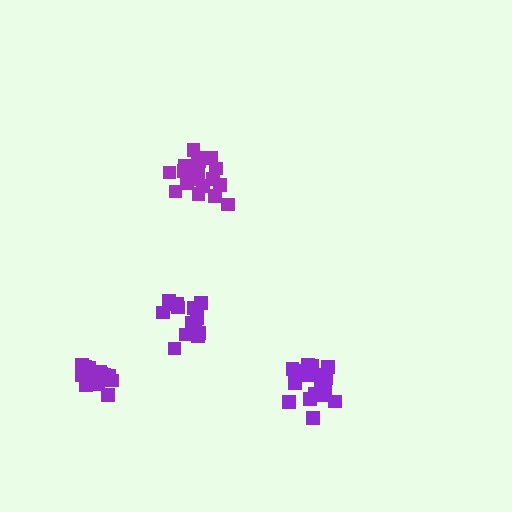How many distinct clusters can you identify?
There are 4 distinct clusters.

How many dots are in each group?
Group 1: 15 dots, Group 2: 18 dots, Group 3: 21 dots, Group 4: 17 dots (71 total).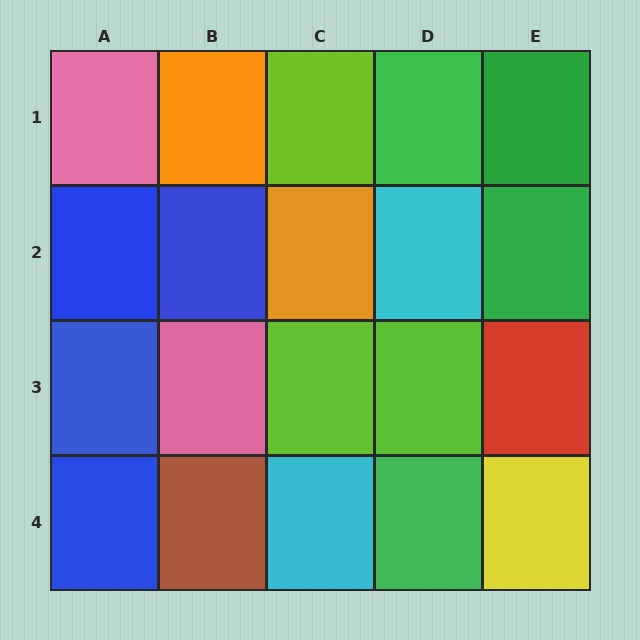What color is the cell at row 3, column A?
Blue.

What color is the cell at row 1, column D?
Green.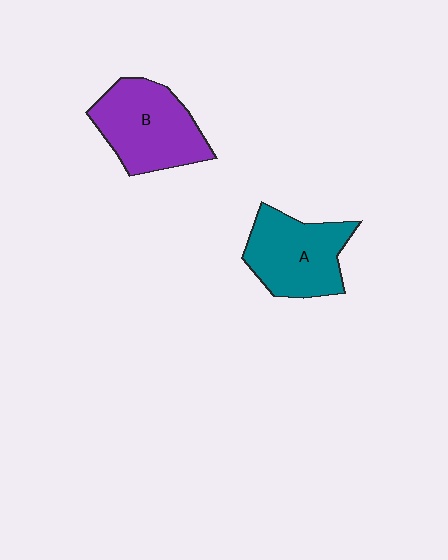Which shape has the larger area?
Shape B (purple).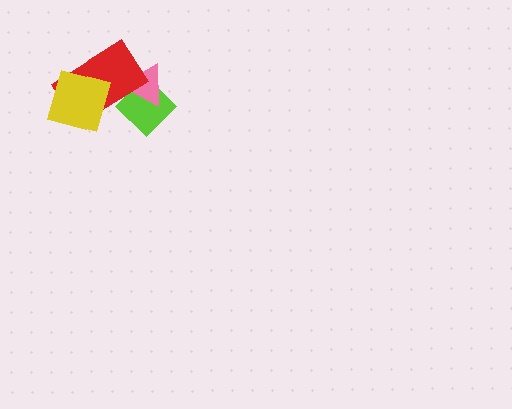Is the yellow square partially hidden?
No, no other shape covers it.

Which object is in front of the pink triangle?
The red rectangle is in front of the pink triangle.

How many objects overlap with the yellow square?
1 object overlaps with the yellow square.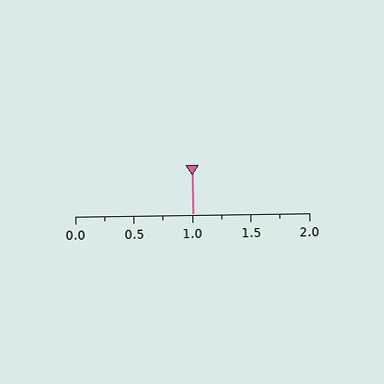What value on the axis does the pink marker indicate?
The marker indicates approximately 1.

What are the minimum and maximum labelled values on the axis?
The axis runs from 0.0 to 2.0.